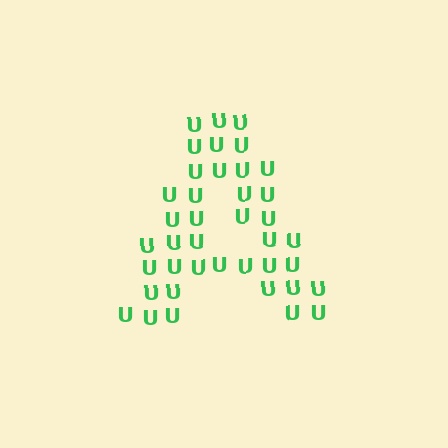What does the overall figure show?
The overall figure shows the letter A.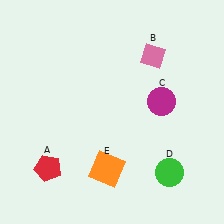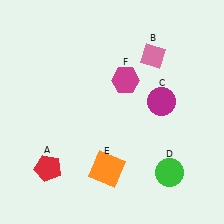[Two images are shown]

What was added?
A magenta hexagon (F) was added in Image 2.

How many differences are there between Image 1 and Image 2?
There is 1 difference between the two images.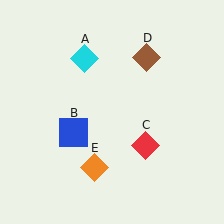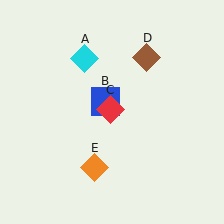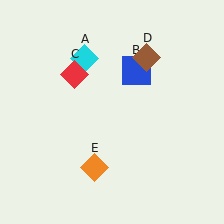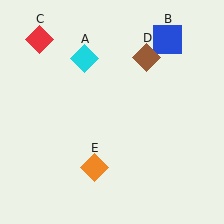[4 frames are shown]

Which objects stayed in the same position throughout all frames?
Cyan diamond (object A) and brown diamond (object D) and orange diamond (object E) remained stationary.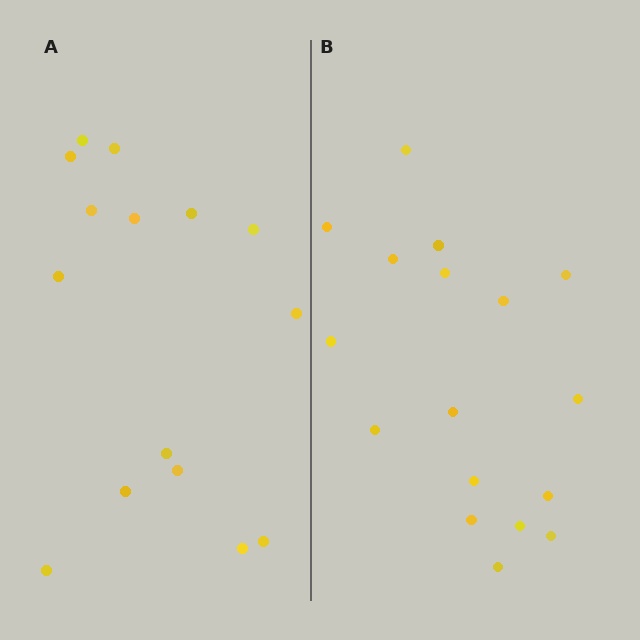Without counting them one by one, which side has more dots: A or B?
Region B (the right region) has more dots.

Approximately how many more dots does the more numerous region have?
Region B has just a few more — roughly 2 or 3 more dots than region A.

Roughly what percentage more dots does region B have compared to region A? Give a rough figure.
About 15% more.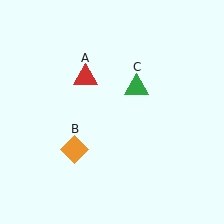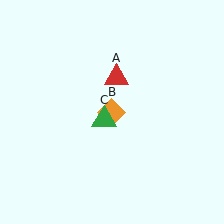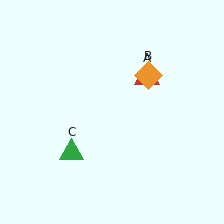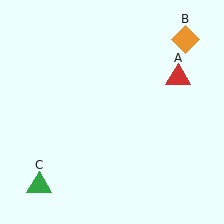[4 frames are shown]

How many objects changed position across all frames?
3 objects changed position: red triangle (object A), orange diamond (object B), green triangle (object C).